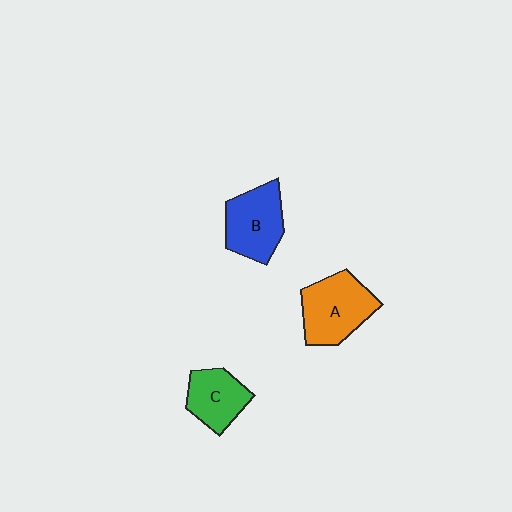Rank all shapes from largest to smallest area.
From largest to smallest: A (orange), B (blue), C (green).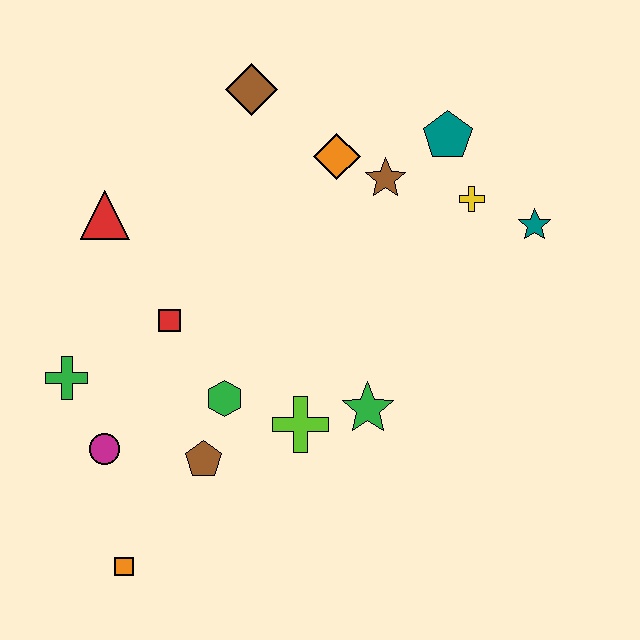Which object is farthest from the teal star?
The orange square is farthest from the teal star.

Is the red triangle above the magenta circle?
Yes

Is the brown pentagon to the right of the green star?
No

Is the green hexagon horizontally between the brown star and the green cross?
Yes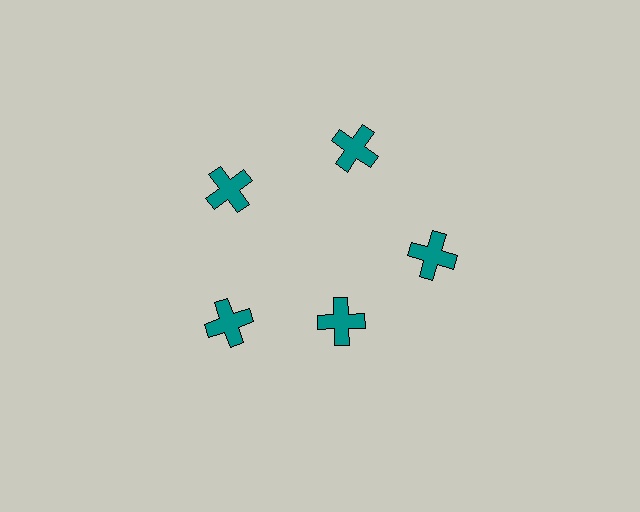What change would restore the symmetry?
The symmetry would be restored by moving it outward, back onto the ring so that all 5 crosses sit at equal angles and equal distance from the center.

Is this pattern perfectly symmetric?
No. The 5 teal crosses are arranged in a ring, but one element near the 5 o'clock position is pulled inward toward the center, breaking the 5-fold rotational symmetry.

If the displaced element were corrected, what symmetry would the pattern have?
It would have 5-fold rotational symmetry — the pattern would map onto itself every 72 degrees.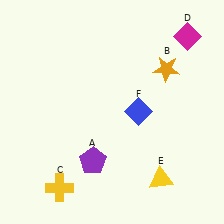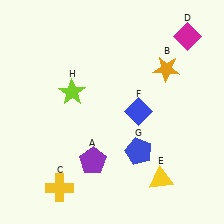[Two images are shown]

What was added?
A blue pentagon (G), a lime star (H) were added in Image 2.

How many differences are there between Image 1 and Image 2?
There are 2 differences between the two images.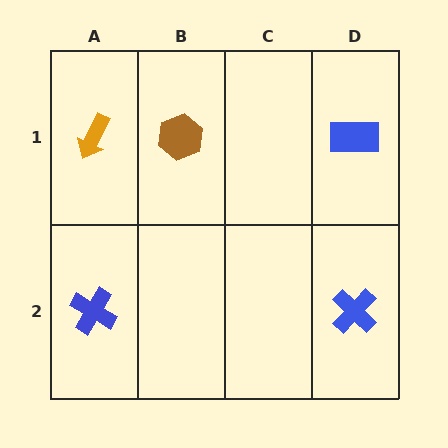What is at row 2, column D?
A blue cross.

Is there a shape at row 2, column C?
No, that cell is empty.